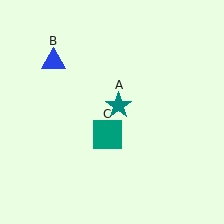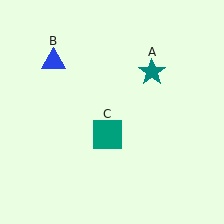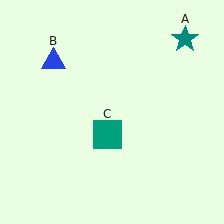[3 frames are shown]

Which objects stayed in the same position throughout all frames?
Blue triangle (object B) and teal square (object C) remained stationary.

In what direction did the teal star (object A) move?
The teal star (object A) moved up and to the right.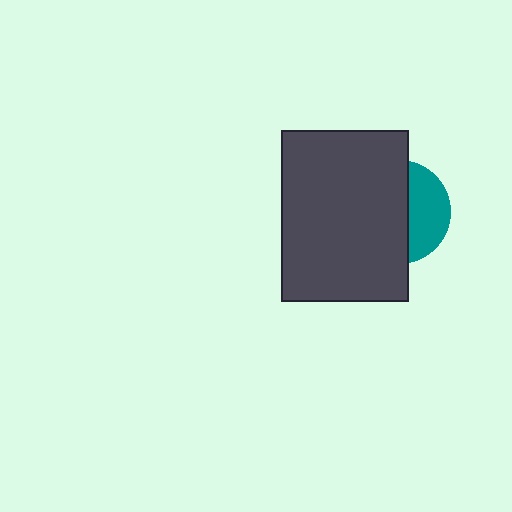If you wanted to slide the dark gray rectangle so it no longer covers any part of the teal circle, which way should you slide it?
Slide it left — that is the most direct way to separate the two shapes.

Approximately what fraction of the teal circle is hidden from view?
Roughly 63% of the teal circle is hidden behind the dark gray rectangle.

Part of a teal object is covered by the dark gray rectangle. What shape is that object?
It is a circle.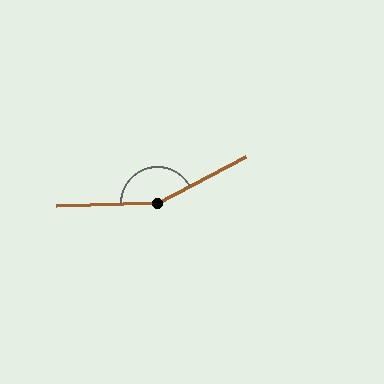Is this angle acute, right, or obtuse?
It is obtuse.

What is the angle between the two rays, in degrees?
Approximately 154 degrees.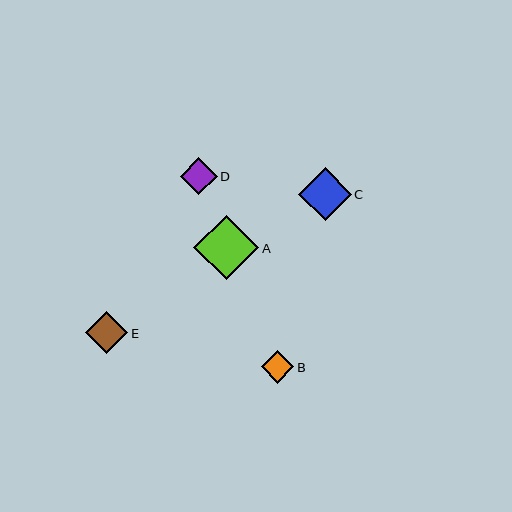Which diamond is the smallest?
Diamond B is the smallest with a size of approximately 32 pixels.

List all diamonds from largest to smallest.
From largest to smallest: A, C, E, D, B.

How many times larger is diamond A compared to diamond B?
Diamond A is approximately 2.0 times the size of diamond B.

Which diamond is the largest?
Diamond A is the largest with a size of approximately 65 pixels.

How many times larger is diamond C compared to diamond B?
Diamond C is approximately 1.6 times the size of diamond B.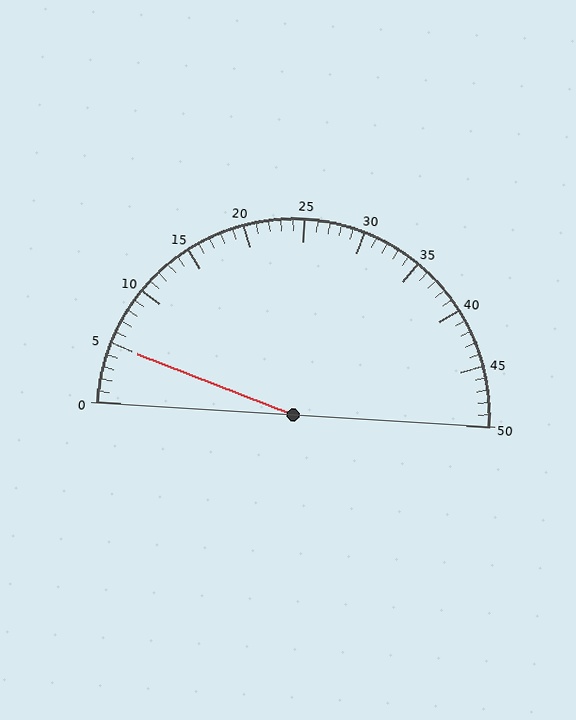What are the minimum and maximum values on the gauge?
The gauge ranges from 0 to 50.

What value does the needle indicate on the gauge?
The needle indicates approximately 5.